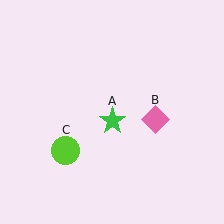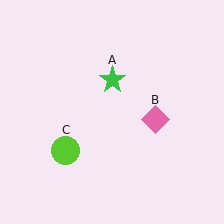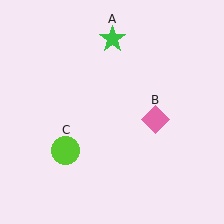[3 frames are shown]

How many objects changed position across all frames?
1 object changed position: green star (object A).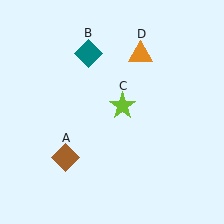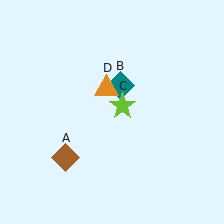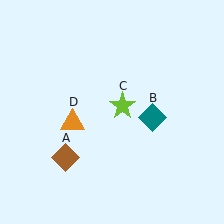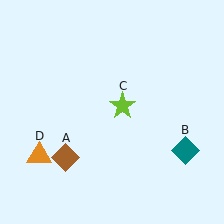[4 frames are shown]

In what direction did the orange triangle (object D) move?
The orange triangle (object D) moved down and to the left.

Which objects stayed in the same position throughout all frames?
Brown diamond (object A) and lime star (object C) remained stationary.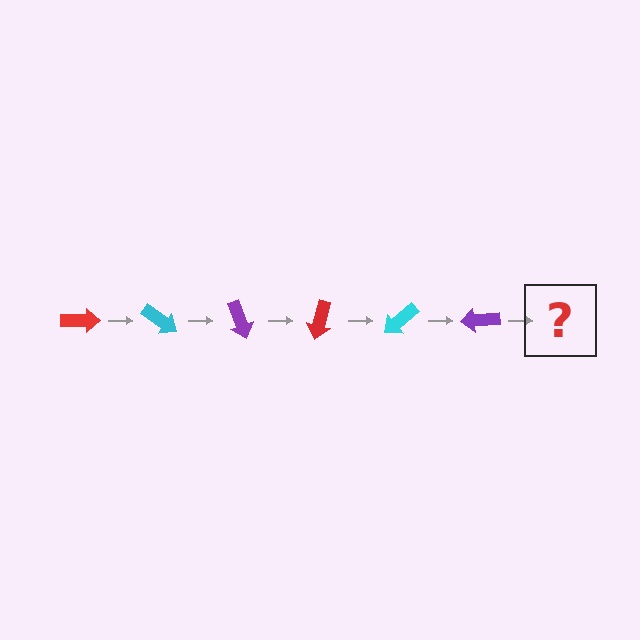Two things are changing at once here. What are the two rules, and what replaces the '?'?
The two rules are that it rotates 35 degrees each step and the color cycles through red, cyan, and purple. The '?' should be a red arrow, rotated 210 degrees from the start.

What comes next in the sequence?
The next element should be a red arrow, rotated 210 degrees from the start.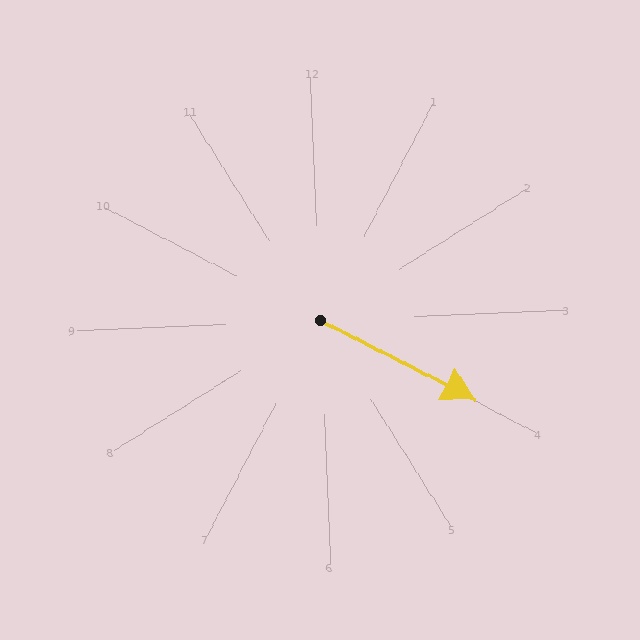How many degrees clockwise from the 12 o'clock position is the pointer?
Approximately 119 degrees.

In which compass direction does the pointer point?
Southeast.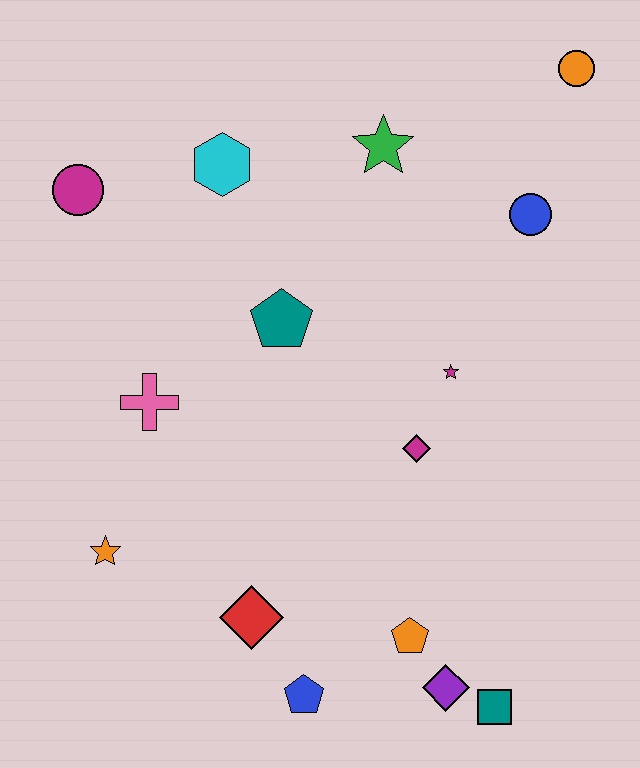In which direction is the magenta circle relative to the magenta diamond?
The magenta circle is to the left of the magenta diamond.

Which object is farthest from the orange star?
The orange circle is farthest from the orange star.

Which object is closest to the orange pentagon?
The purple diamond is closest to the orange pentagon.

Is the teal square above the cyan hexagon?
No